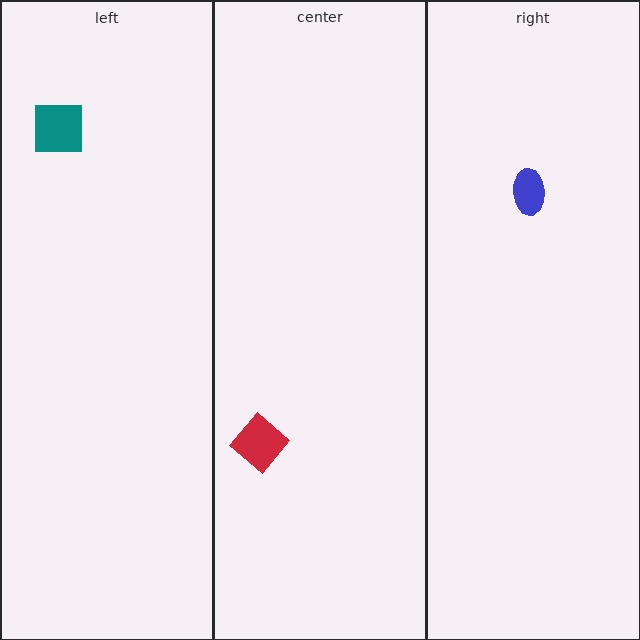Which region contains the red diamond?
The center region.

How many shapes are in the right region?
1.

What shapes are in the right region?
The blue ellipse.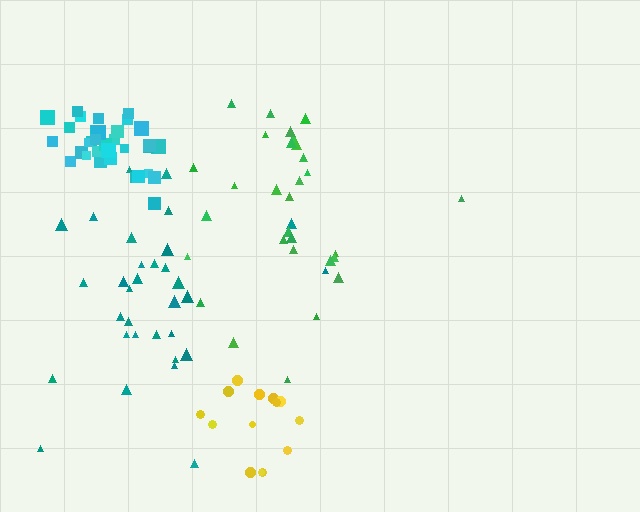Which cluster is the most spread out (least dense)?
Teal.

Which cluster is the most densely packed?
Cyan.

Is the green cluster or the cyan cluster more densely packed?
Cyan.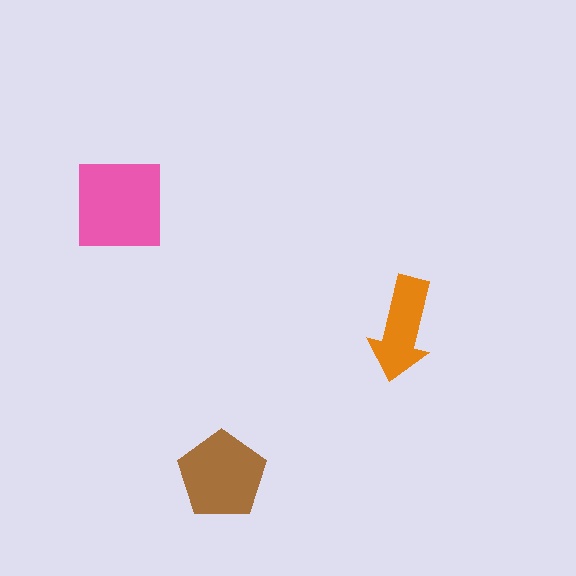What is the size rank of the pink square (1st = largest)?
1st.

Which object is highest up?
The pink square is topmost.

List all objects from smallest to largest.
The orange arrow, the brown pentagon, the pink square.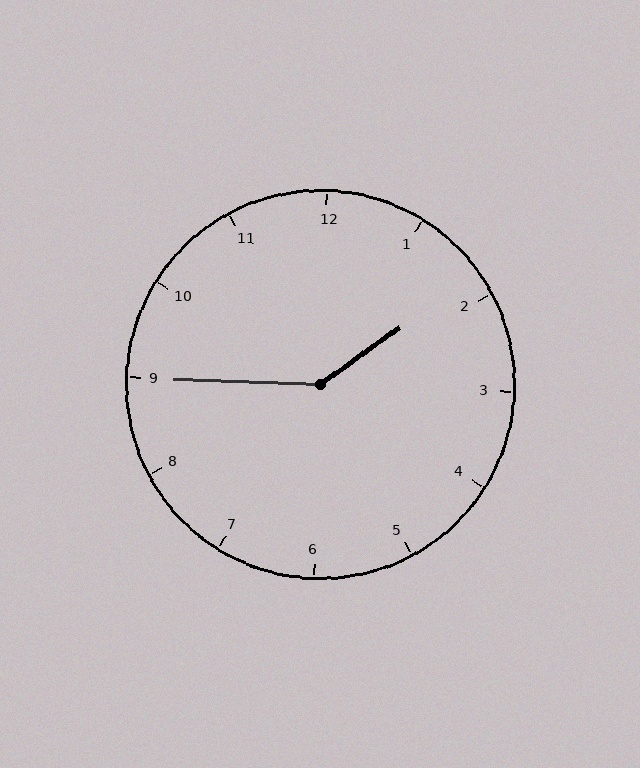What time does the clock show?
1:45.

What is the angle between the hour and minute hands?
Approximately 142 degrees.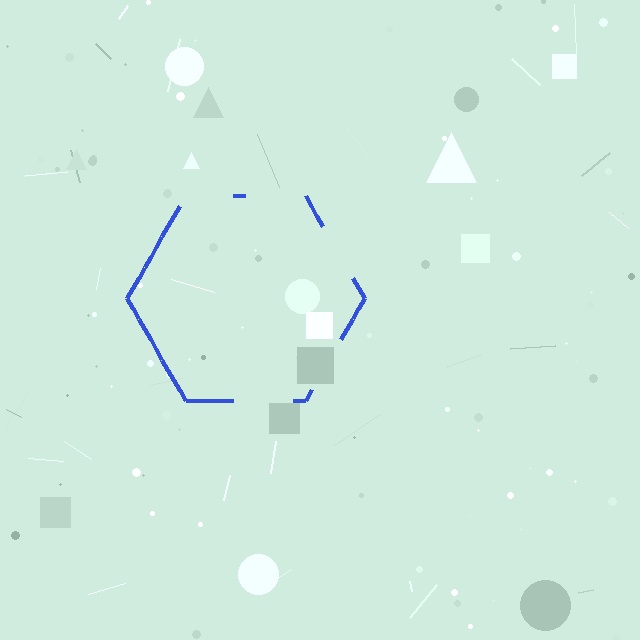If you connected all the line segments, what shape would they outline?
They would outline a hexagon.